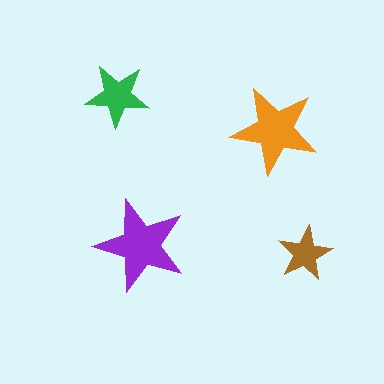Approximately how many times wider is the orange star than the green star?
About 1.5 times wider.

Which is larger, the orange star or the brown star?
The orange one.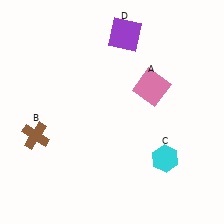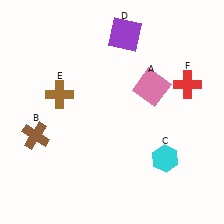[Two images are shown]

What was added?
A brown cross (E), a red cross (F) were added in Image 2.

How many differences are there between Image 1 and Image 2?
There are 2 differences between the two images.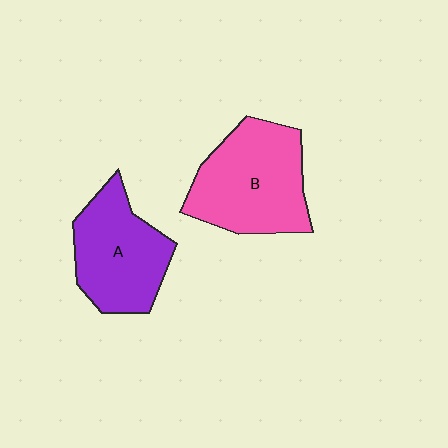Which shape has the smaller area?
Shape A (purple).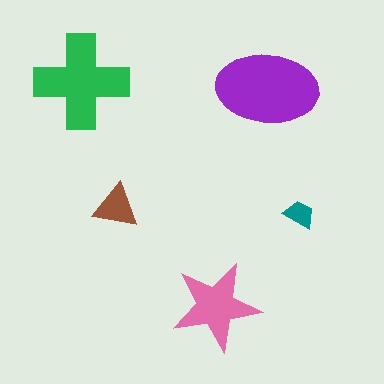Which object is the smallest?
The teal trapezoid.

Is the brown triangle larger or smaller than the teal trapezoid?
Larger.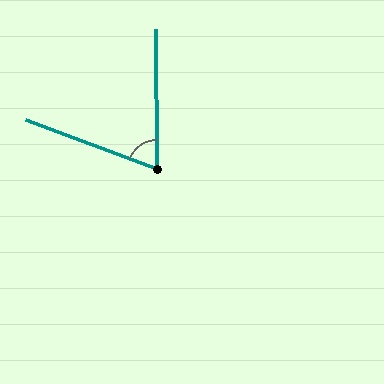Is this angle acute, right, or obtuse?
It is acute.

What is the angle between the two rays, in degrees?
Approximately 69 degrees.